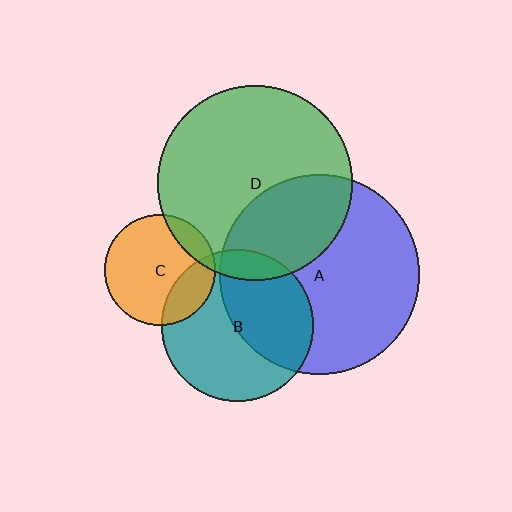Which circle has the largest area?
Circle A (blue).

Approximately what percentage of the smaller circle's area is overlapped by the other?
Approximately 25%.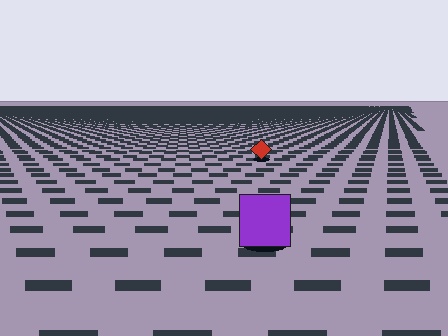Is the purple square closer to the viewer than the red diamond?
Yes. The purple square is closer — you can tell from the texture gradient: the ground texture is coarser near it.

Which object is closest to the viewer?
The purple square is closest. The texture marks near it are larger and more spread out.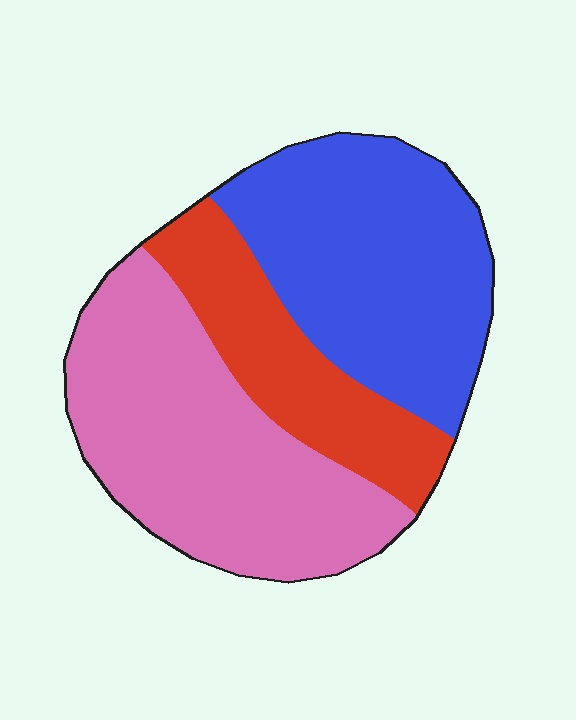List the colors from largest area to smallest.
From largest to smallest: pink, blue, red.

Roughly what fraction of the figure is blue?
Blue takes up between a quarter and a half of the figure.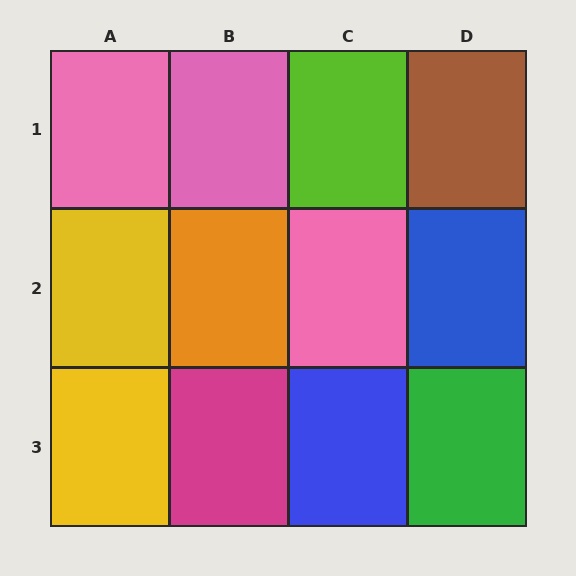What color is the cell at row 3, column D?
Green.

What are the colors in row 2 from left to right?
Yellow, orange, pink, blue.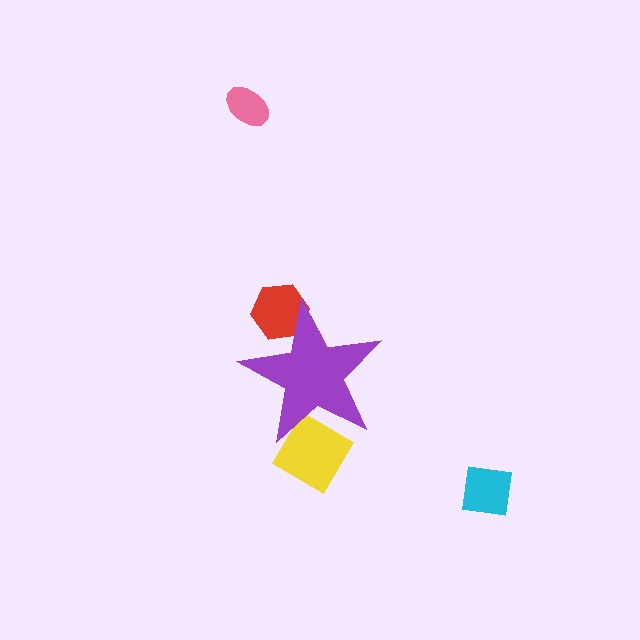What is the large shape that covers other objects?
A purple star.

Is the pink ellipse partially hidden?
No, the pink ellipse is fully visible.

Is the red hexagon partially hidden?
Yes, the red hexagon is partially hidden behind the purple star.